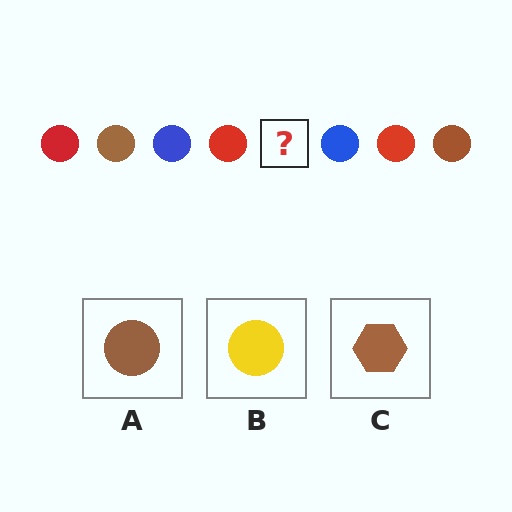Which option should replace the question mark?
Option A.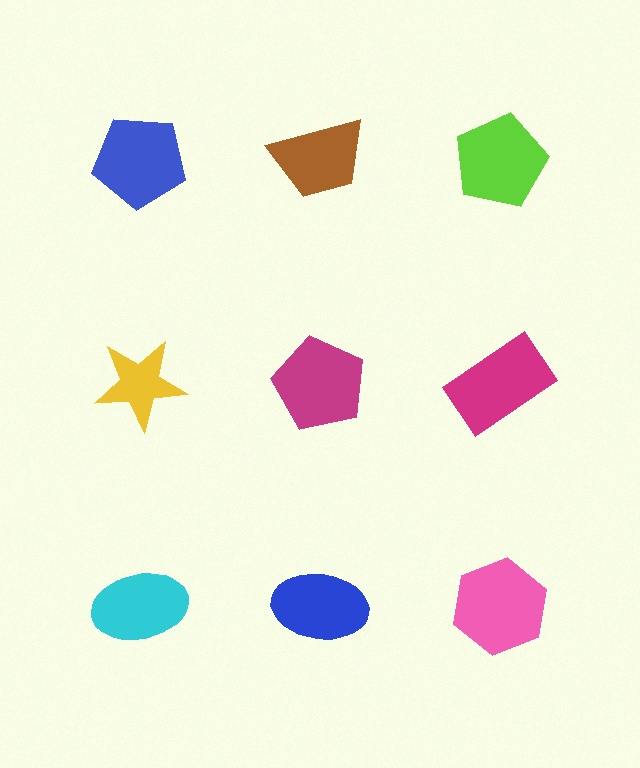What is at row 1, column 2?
A brown trapezoid.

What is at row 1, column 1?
A blue pentagon.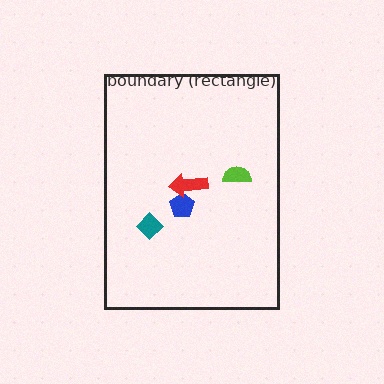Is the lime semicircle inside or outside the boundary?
Inside.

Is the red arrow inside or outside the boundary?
Inside.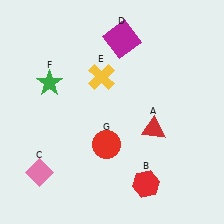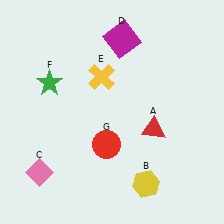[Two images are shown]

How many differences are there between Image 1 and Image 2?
There is 1 difference between the two images.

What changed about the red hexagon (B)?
In Image 1, B is red. In Image 2, it changed to yellow.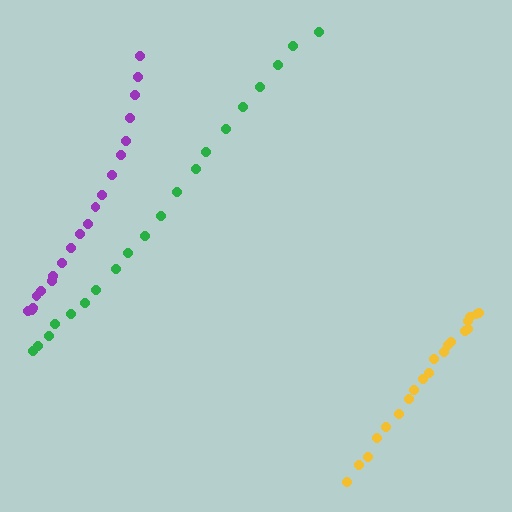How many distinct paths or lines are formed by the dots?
There are 3 distinct paths.